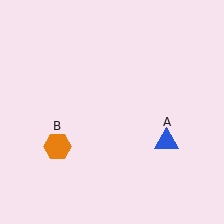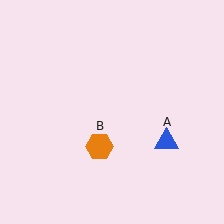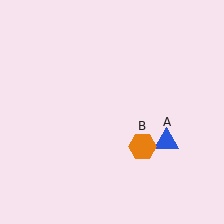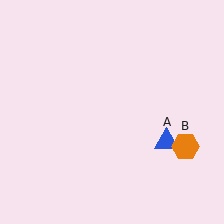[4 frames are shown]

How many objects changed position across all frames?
1 object changed position: orange hexagon (object B).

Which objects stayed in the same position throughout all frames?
Blue triangle (object A) remained stationary.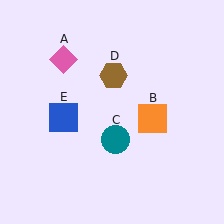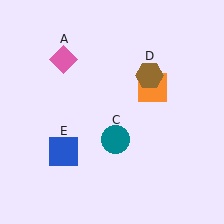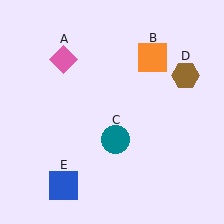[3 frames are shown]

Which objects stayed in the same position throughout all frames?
Pink diamond (object A) and teal circle (object C) remained stationary.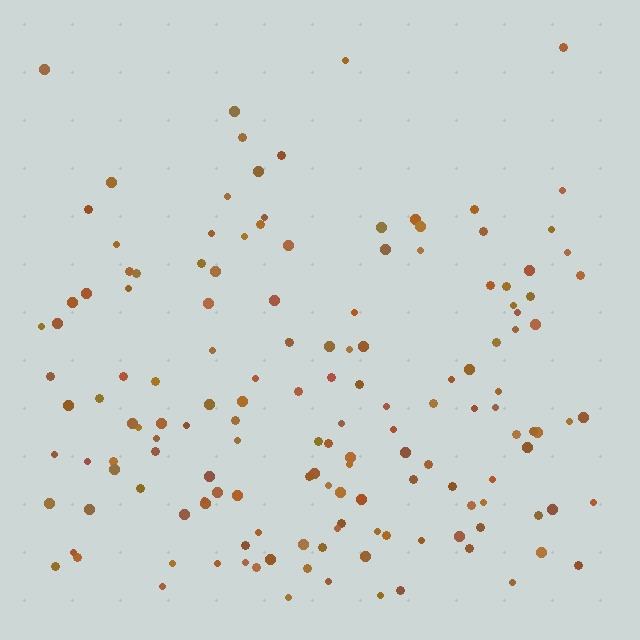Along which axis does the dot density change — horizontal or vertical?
Vertical.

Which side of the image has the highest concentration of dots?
The bottom.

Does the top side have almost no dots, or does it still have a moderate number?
Still a moderate number, just noticeably fewer than the bottom.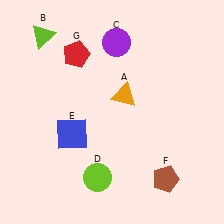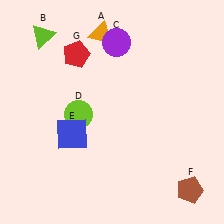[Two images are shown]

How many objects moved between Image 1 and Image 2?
3 objects moved between the two images.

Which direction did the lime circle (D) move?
The lime circle (D) moved up.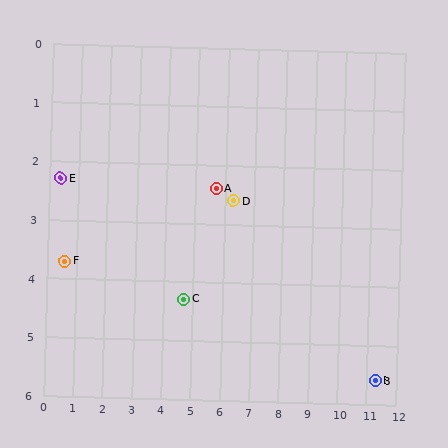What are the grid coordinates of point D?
Point D is at approximately (6.3, 2.6).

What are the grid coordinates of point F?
Point F is at approximately (0.6, 3.7).